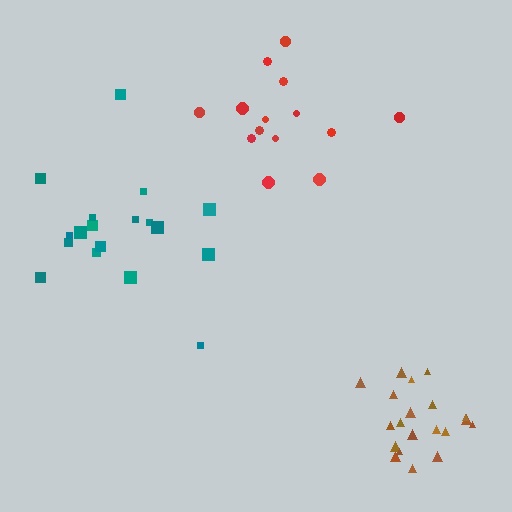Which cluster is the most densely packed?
Brown.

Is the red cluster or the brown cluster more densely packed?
Brown.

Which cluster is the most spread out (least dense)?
Teal.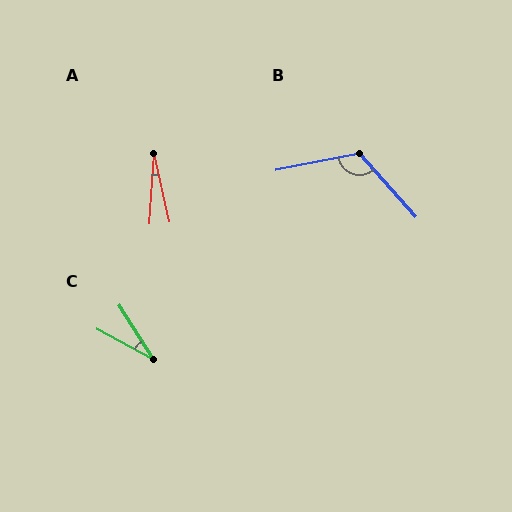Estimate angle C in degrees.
Approximately 29 degrees.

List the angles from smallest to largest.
A (17°), C (29°), B (121°).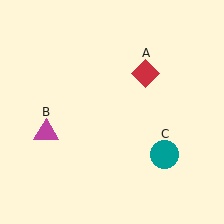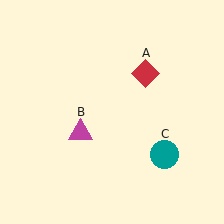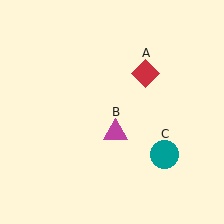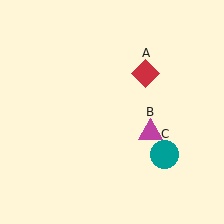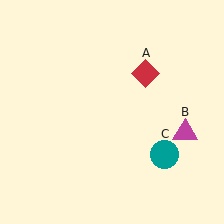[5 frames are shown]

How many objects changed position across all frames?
1 object changed position: magenta triangle (object B).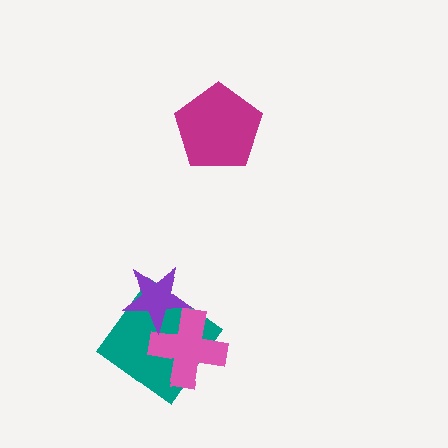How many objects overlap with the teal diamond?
2 objects overlap with the teal diamond.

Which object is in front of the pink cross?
The purple star is in front of the pink cross.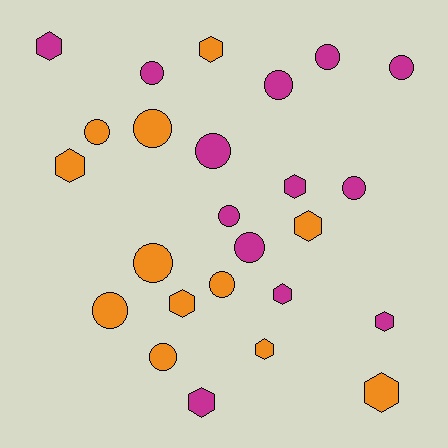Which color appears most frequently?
Magenta, with 13 objects.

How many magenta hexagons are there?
There are 5 magenta hexagons.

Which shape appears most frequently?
Circle, with 14 objects.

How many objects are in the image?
There are 25 objects.